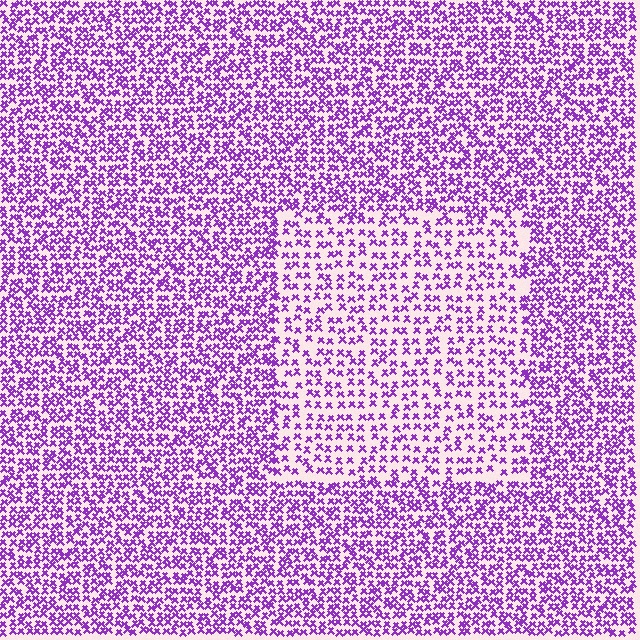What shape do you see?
I see a rectangle.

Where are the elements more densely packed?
The elements are more densely packed outside the rectangle boundary.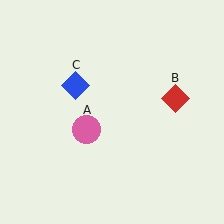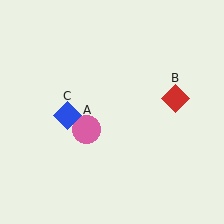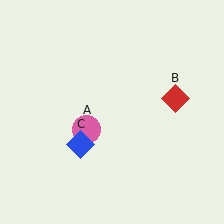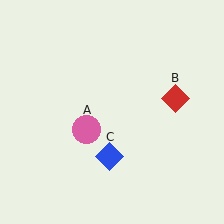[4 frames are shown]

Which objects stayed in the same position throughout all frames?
Pink circle (object A) and red diamond (object B) remained stationary.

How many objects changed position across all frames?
1 object changed position: blue diamond (object C).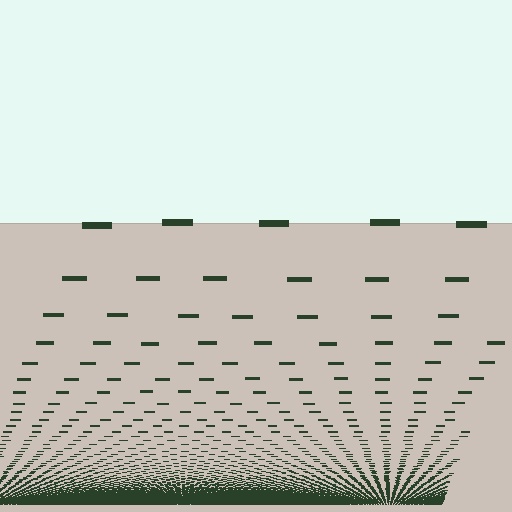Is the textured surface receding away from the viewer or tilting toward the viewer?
The surface appears to tilt toward the viewer. Texture elements get larger and sparser toward the top.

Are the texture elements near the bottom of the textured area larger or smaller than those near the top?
Smaller. The gradient is inverted — elements near the bottom are smaller and denser.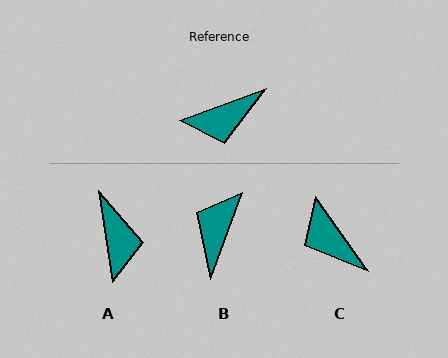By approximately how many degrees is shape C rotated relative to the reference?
Approximately 75 degrees clockwise.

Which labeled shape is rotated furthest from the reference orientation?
B, about 131 degrees away.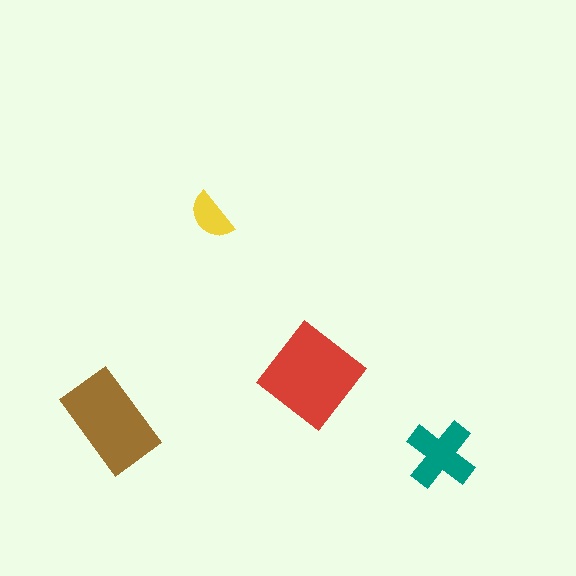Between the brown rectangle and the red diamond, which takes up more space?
The red diamond.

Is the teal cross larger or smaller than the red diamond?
Smaller.